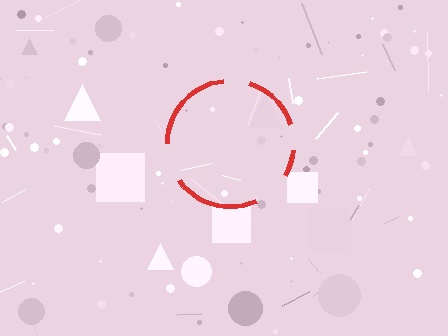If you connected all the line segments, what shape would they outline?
They would outline a circle.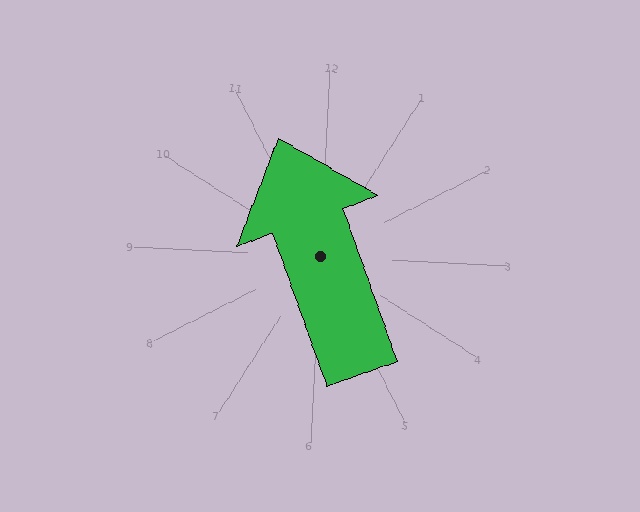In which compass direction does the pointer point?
North.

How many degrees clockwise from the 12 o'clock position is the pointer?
Approximately 338 degrees.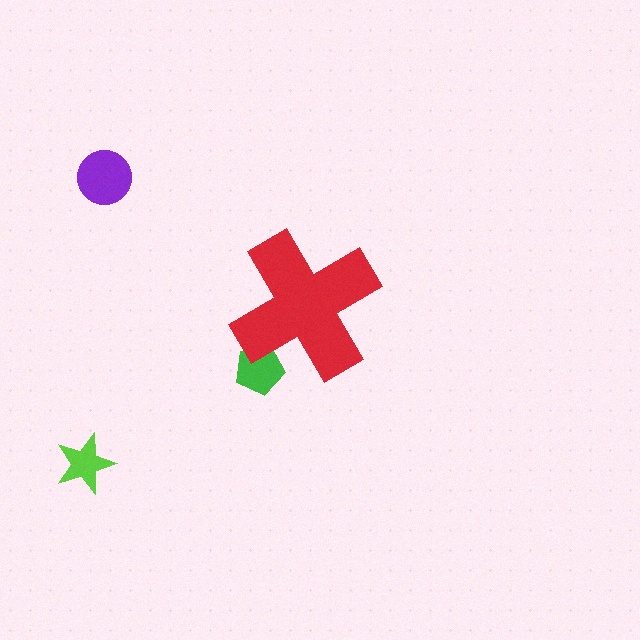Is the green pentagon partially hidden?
Yes, the green pentagon is partially hidden behind the red cross.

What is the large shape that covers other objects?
A red cross.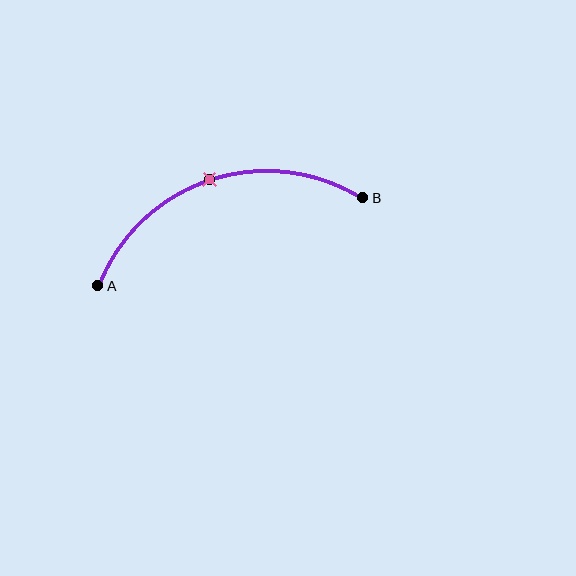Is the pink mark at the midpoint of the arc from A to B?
Yes. The pink mark lies on the arc at equal arc-length from both A and B — it is the arc midpoint.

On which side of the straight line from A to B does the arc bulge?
The arc bulges above the straight line connecting A and B.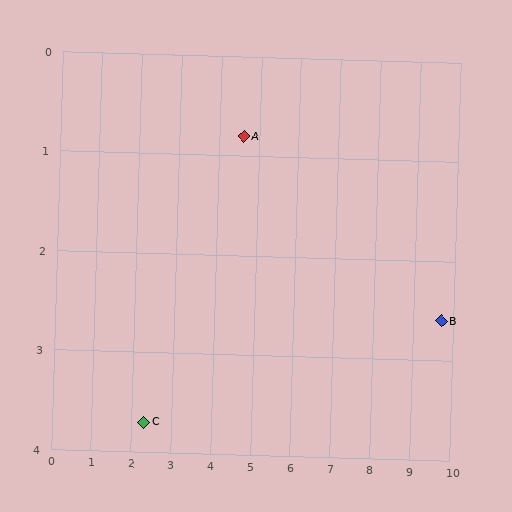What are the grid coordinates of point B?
Point B is at approximately (9.7, 2.6).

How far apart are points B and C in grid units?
Points B and C are about 7.5 grid units apart.